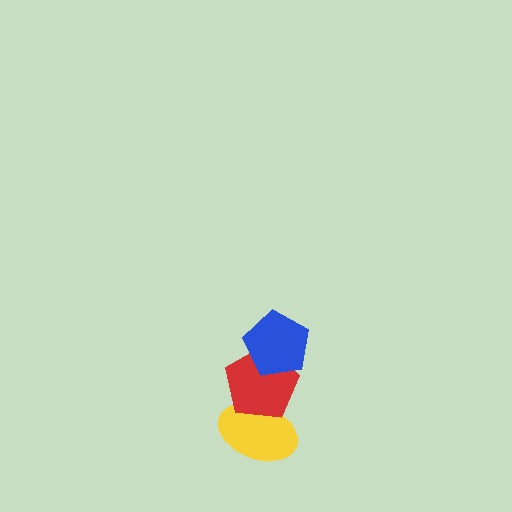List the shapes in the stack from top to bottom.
From top to bottom: the blue pentagon, the red pentagon, the yellow ellipse.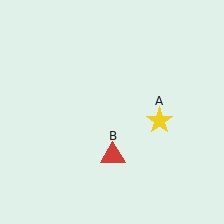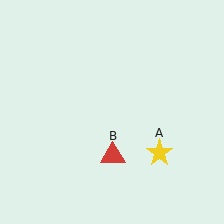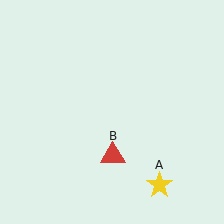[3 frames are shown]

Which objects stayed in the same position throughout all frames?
Red triangle (object B) remained stationary.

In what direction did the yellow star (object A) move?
The yellow star (object A) moved down.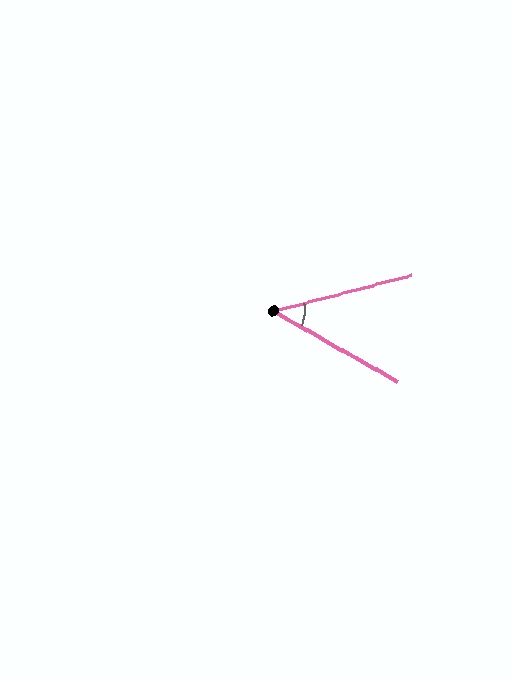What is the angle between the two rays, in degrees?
Approximately 44 degrees.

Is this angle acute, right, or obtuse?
It is acute.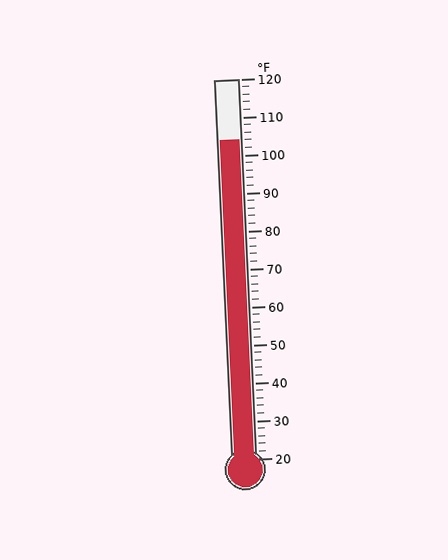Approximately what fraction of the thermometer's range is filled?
The thermometer is filled to approximately 85% of its range.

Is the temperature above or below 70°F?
The temperature is above 70°F.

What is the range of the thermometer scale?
The thermometer scale ranges from 20°F to 120°F.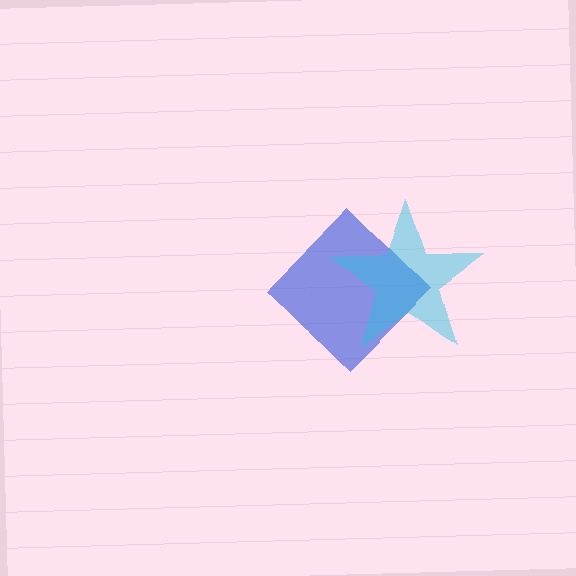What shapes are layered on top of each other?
The layered shapes are: a blue diamond, a cyan star.